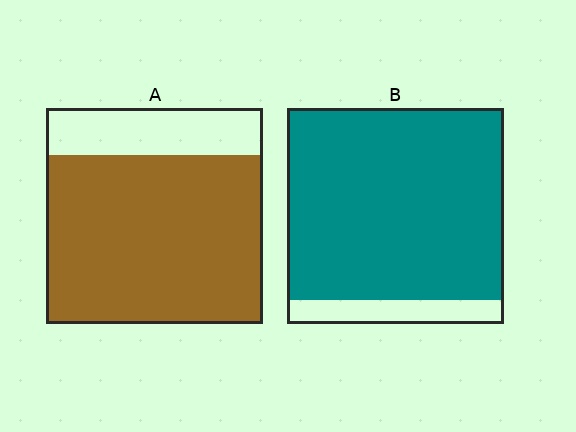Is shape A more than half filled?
Yes.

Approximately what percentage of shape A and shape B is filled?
A is approximately 80% and B is approximately 90%.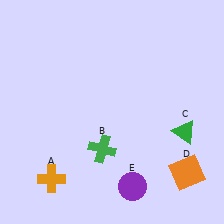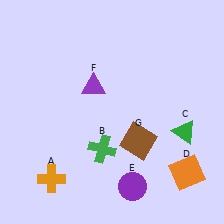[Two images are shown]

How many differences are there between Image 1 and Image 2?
There are 2 differences between the two images.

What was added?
A purple triangle (F), a brown square (G) were added in Image 2.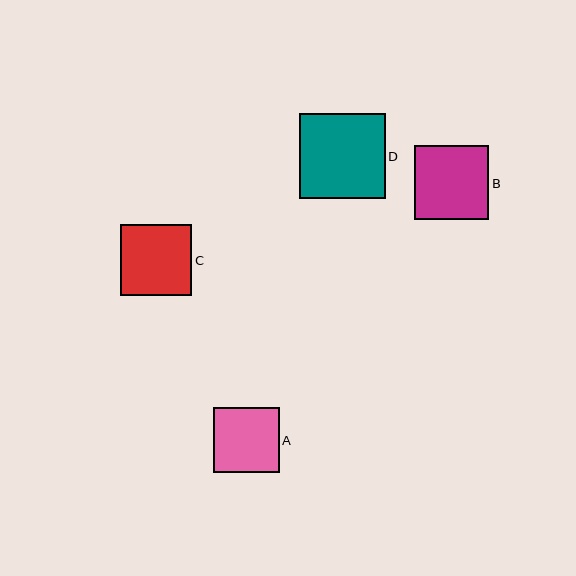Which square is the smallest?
Square A is the smallest with a size of approximately 66 pixels.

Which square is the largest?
Square D is the largest with a size of approximately 86 pixels.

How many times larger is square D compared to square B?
Square D is approximately 1.2 times the size of square B.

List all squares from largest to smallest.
From largest to smallest: D, B, C, A.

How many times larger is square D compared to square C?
Square D is approximately 1.2 times the size of square C.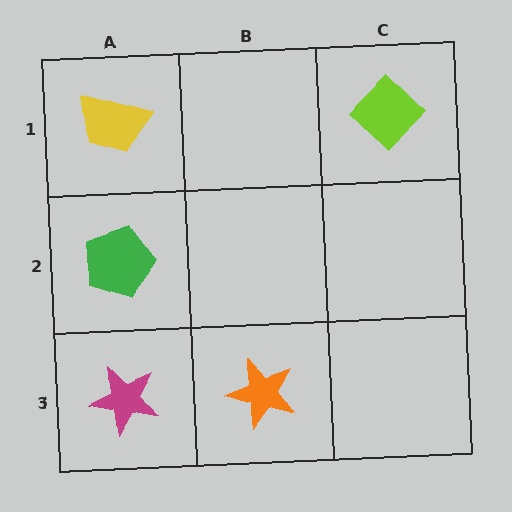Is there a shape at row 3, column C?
No, that cell is empty.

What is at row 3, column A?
A magenta star.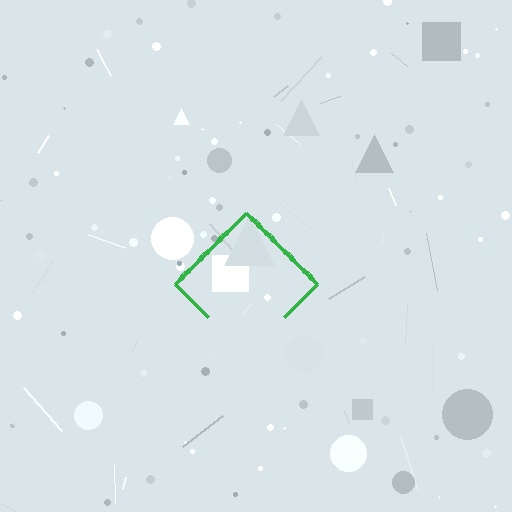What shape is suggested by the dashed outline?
The dashed outline suggests a diamond.